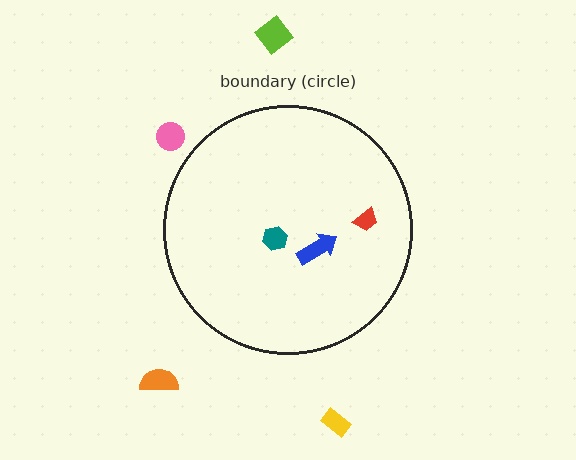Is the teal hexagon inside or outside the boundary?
Inside.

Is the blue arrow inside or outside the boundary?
Inside.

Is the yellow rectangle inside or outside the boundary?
Outside.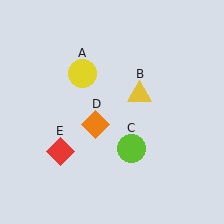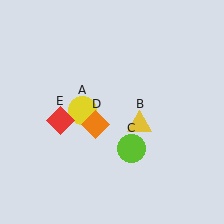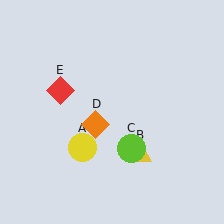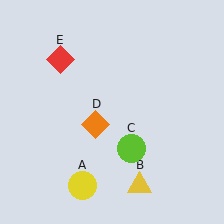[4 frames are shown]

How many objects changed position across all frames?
3 objects changed position: yellow circle (object A), yellow triangle (object B), red diamond (object E).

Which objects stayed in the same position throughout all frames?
Lime circle (object C) and orange diamond (object D) remained stationary.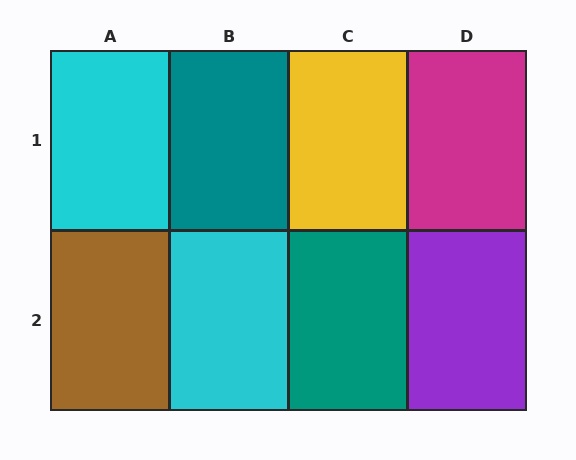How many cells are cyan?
2 cells are cyan.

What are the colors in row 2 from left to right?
Brown, cyan, teal, purple.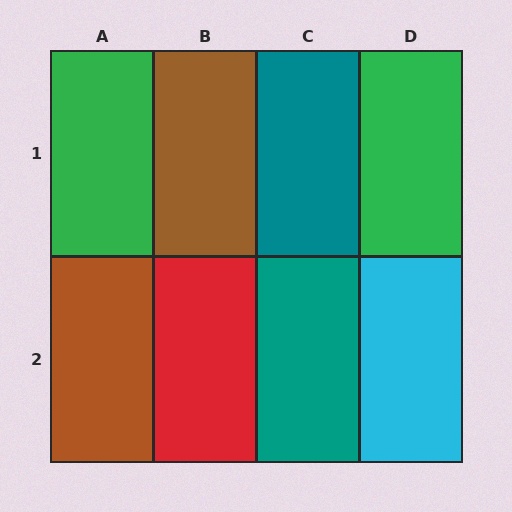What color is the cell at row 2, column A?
Brown.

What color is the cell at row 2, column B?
Red.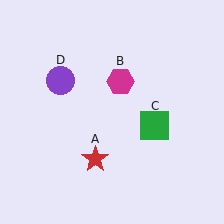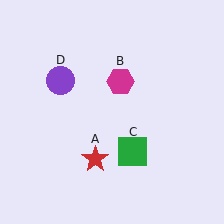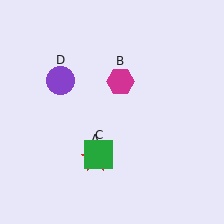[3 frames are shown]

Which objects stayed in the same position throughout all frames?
Red star (object A) and magenta hexagon (object B) and purple circle (object D) remained stationary.